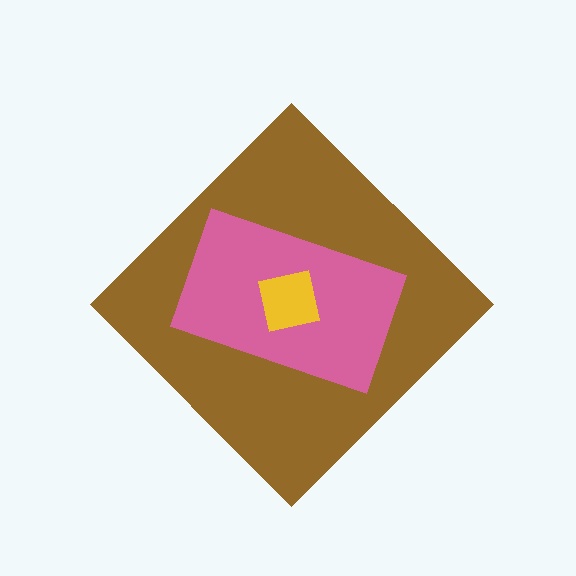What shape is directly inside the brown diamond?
The pink rectangle.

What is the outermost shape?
The brown diamond.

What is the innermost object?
The yellow square.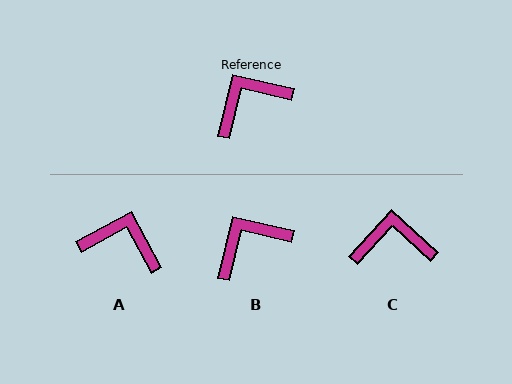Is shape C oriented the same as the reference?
No, it is off by about 30 degrees.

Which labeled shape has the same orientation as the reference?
B.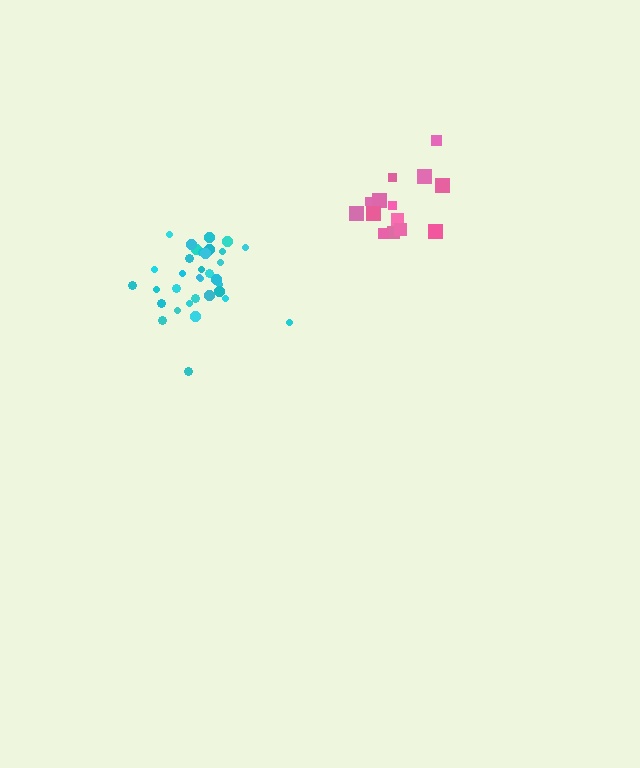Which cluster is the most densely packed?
Cyan.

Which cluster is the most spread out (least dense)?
Pink.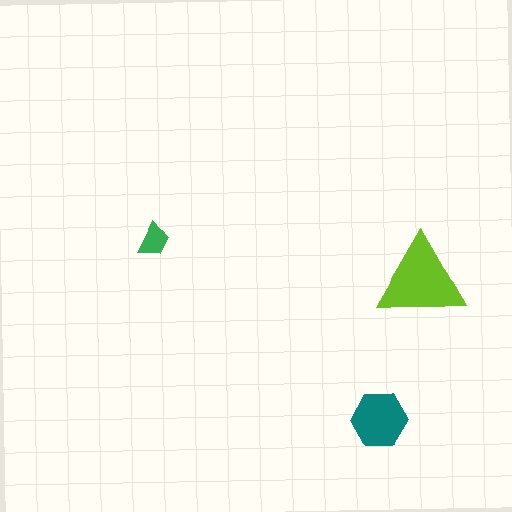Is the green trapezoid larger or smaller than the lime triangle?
Smaller.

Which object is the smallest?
The green trapezoid.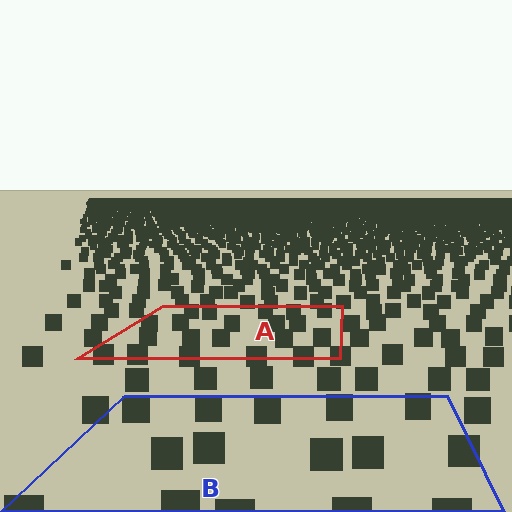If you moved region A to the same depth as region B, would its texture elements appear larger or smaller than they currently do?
They would appear larger. At a closer depth, the same texture elements are projected at a bigger on-screen size.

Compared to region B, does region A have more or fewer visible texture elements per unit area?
Region A has more texture elements per unit area — they are packed more densely because it is farther away.